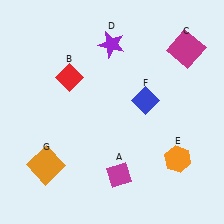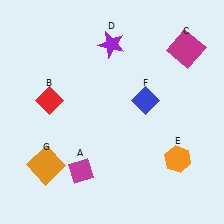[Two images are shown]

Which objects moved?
The objects that moved are: the magenta diamond (A), the red diamond (B).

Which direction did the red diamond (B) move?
The red diamond (B) moved down.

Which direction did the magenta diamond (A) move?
The magenta diamond (A) moved left.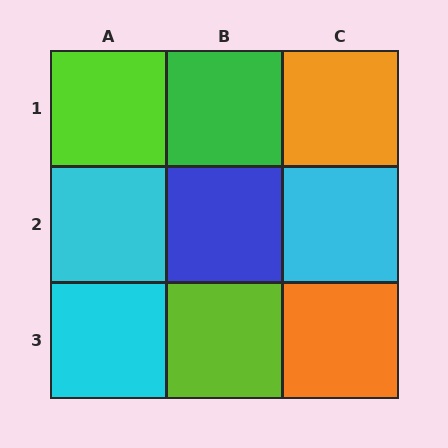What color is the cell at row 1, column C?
Orange.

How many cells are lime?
2 cells are lime.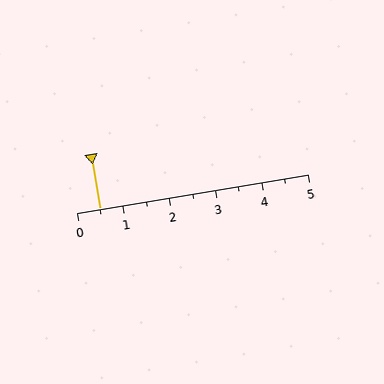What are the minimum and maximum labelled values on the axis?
The axis runs from 0 to 5.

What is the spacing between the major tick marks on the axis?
The major ticks are spaced 1 apart.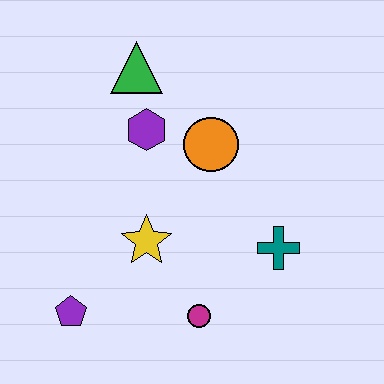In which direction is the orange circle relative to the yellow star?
The orange circle is above the yellow star.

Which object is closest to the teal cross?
The magenta circle is closest to the teal cross.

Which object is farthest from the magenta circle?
The green triangle is farthest from the magenta circle.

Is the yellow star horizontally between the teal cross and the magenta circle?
No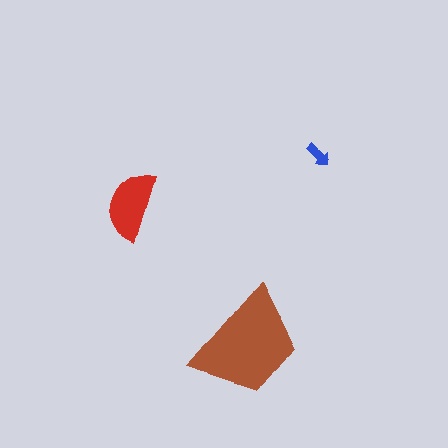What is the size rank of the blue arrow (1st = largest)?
3rd.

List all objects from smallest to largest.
The blue arrow, the red semicircle, the brown trapezoid.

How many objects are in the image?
There are 3 objects in the image.